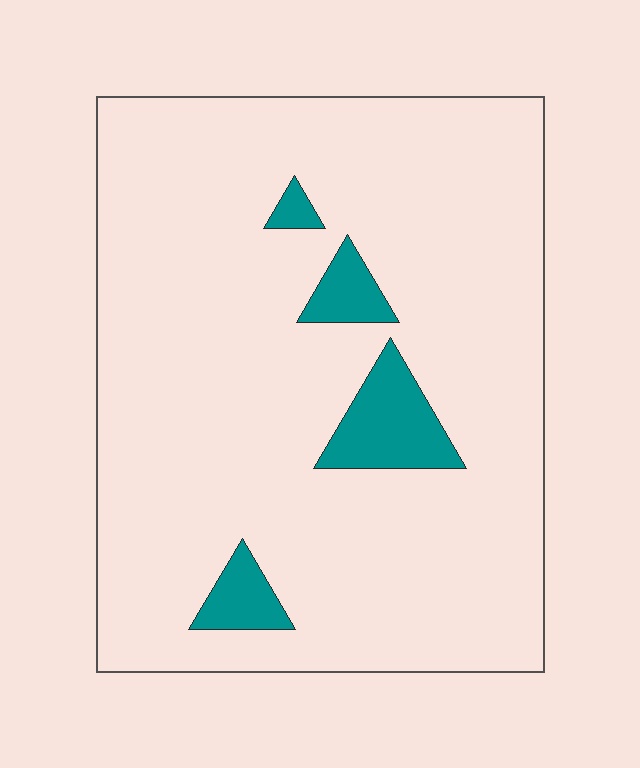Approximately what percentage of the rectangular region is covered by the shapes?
Approximately 10%.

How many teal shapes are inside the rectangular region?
4.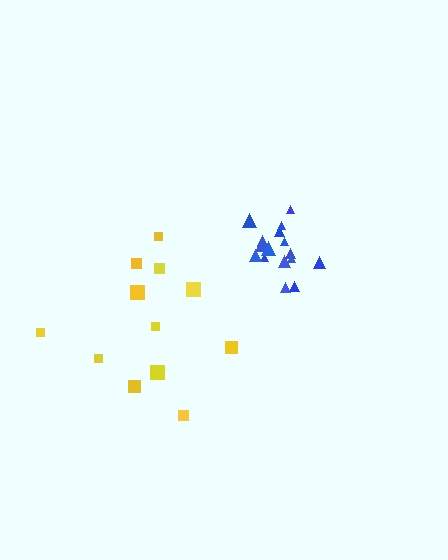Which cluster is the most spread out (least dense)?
Yellow.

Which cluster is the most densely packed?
Blue.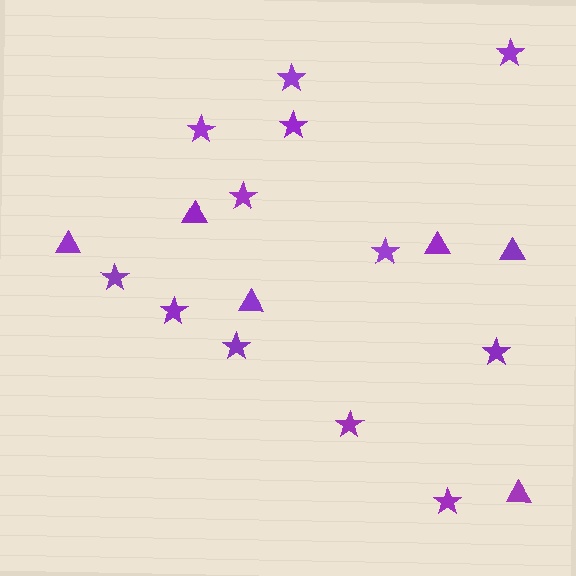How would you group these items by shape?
There are 2 groups: one group of stars (12) and one group of triangles (6).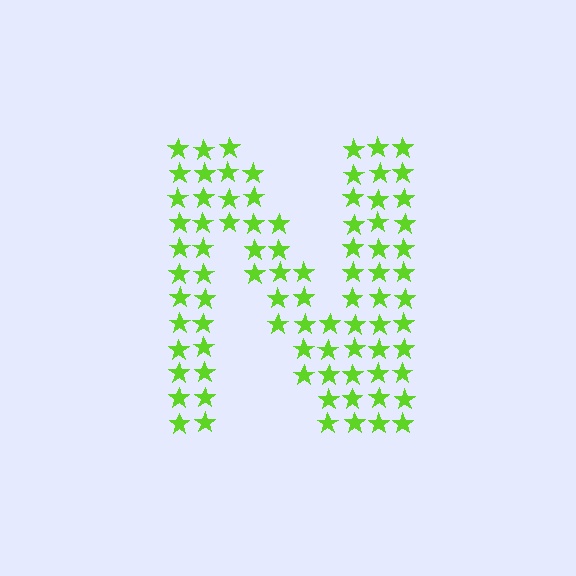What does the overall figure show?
The overall figure shows the letter N.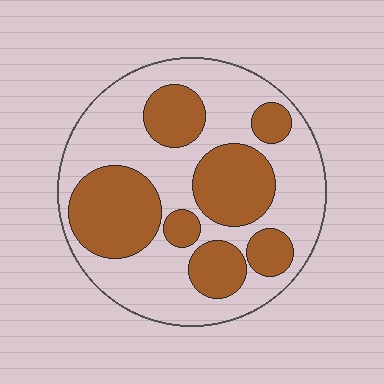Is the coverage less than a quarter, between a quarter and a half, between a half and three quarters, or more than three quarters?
Between a quarter and a half.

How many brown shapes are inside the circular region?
7.